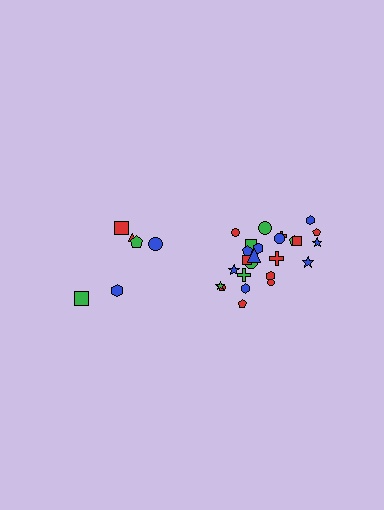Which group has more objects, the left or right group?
The right group.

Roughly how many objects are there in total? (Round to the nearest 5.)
Roughly 30 objects in total.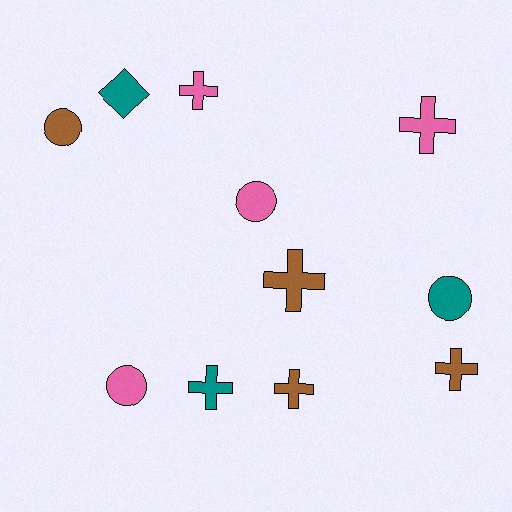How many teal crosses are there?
There is 1 teal cross.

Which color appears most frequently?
Pink, with 4 objects.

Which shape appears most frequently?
Cross, with 6 objects.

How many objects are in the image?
There are 11 objects.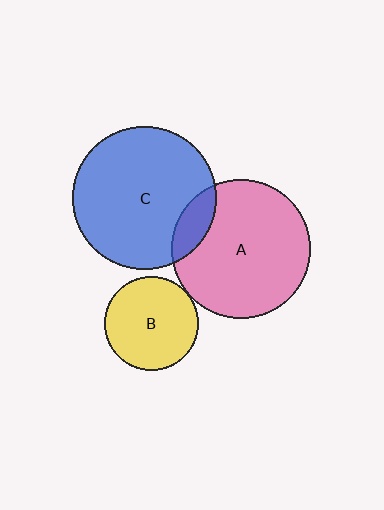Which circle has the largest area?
Circle C (blue).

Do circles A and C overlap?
Yes.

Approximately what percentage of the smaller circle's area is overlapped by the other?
Approximately 15%.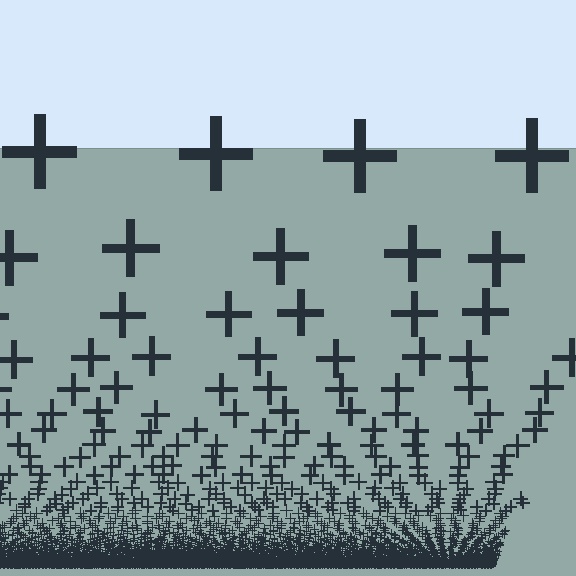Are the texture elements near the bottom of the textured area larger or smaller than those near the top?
Smaller. The gradient is inverted — elements near the bottom are smaller and denser.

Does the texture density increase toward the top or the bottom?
Density increases toward the bottom.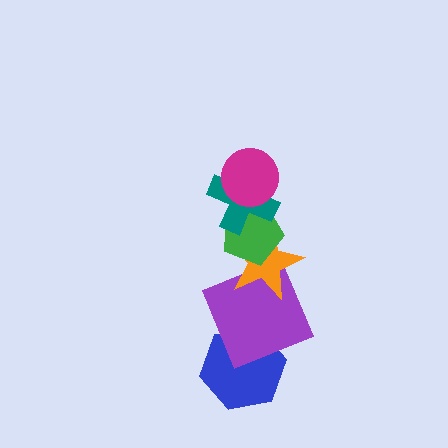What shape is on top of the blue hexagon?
The purple square is on top of the blue hexagon.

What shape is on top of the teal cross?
The magenta circle is on top of the teal cross.